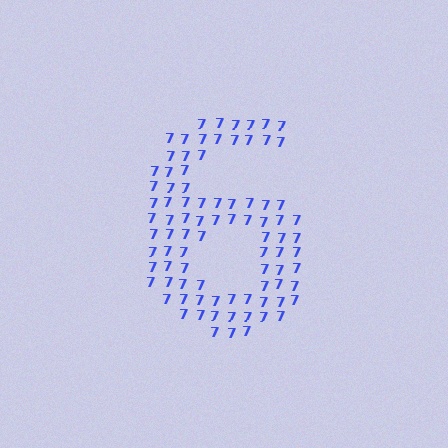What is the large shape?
The large shape is the digit 6.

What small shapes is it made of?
It is made of small digit 7's.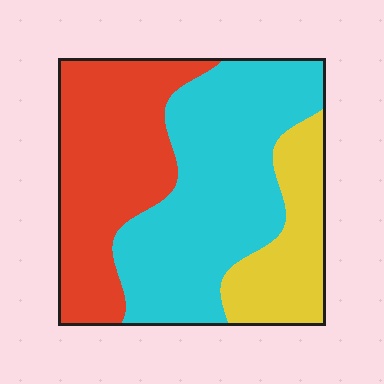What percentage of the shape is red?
Red takes up about one third (1/3) of the shape.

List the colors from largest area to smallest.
From largest to smallest: cyan, red, yellow.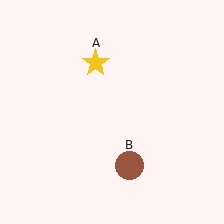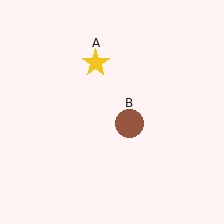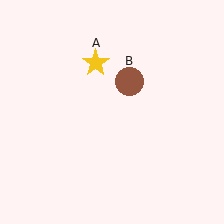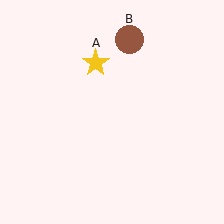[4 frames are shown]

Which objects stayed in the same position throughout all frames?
Yellow star (object A) remained stationary.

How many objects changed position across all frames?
1 object changed position: brown circle (object B).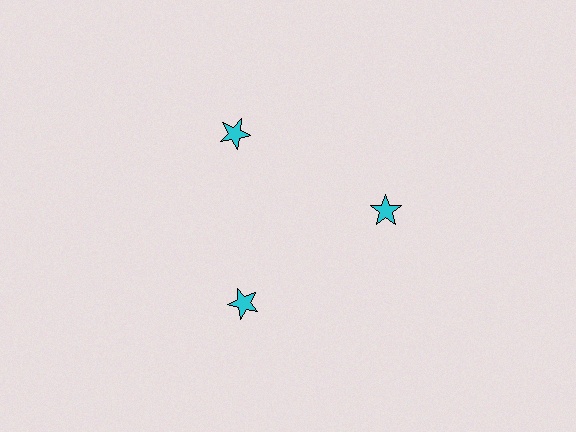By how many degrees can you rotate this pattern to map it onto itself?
The pattern maps onto itself every 120 degrees of rotation.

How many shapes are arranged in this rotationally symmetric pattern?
There are 3 shapes, arranged in 3 groups of 1.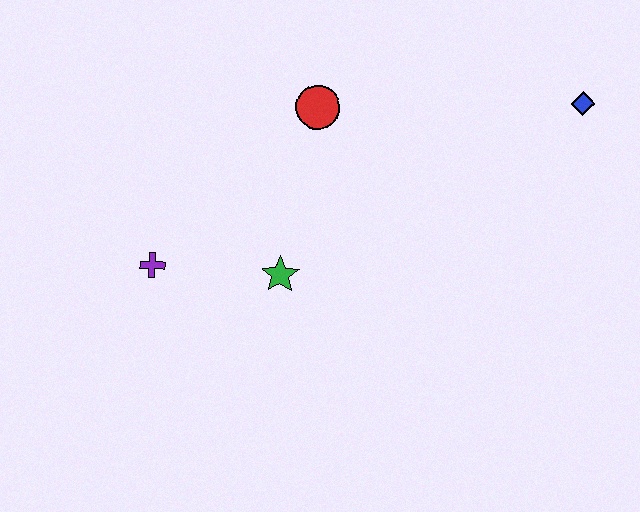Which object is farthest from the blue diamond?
The purple cross is farthest from the blue diamond.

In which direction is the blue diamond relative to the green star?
The blue diamond is to the right of the green star.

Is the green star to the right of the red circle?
No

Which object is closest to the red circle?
The green star is closest to the red circle.